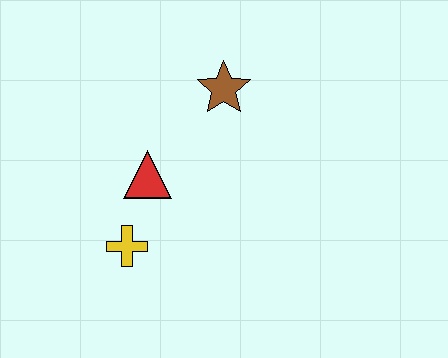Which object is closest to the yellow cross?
The red triangle is closest to the yellow cross.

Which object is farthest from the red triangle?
The brown star is farthest from the red triangle.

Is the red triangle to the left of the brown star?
Yes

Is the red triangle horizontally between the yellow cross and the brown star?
Yes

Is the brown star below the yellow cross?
No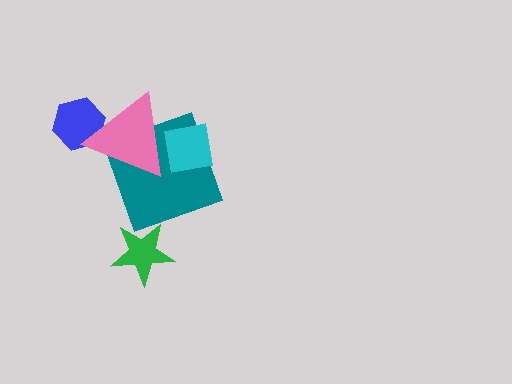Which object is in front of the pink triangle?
The cyan square is in front of the pink triangle.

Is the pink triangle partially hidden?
Yes, it is partially covered by another shape.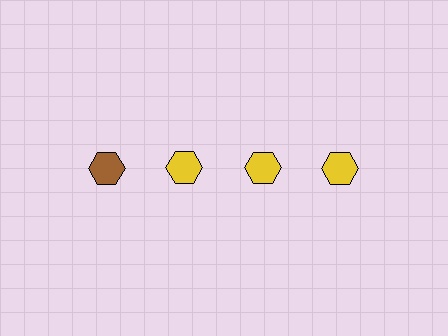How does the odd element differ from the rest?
It has a different color: brown instead of yellow.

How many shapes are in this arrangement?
There are 4 shapes arranged in a grid pattern.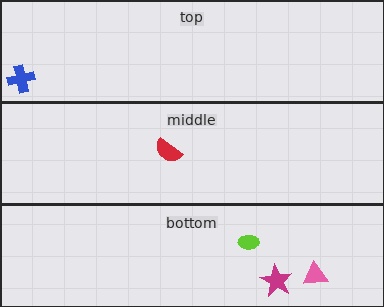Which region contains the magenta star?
The bottom region.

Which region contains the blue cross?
The top region.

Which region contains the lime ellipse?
The bottom region.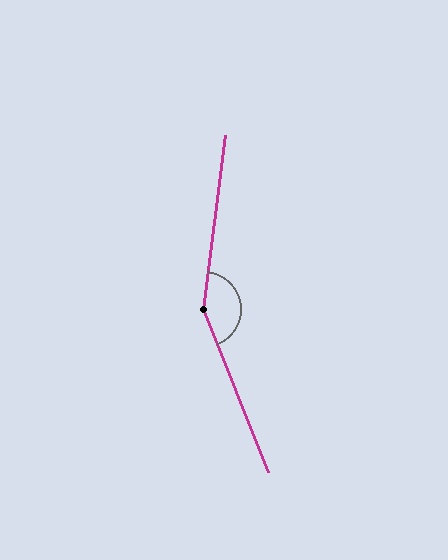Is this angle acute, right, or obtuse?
It is obtuse.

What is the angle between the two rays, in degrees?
Approximately 151 degrees.